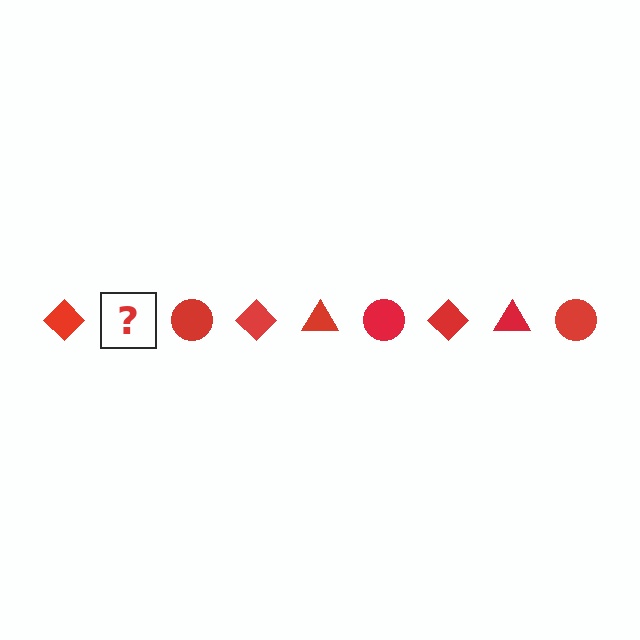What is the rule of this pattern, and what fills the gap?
The rule is that the pattern cycles through diamond, triangle, circle shapes in red. The gap should be filled with a red triangle.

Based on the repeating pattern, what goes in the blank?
The blank should be a red triangle.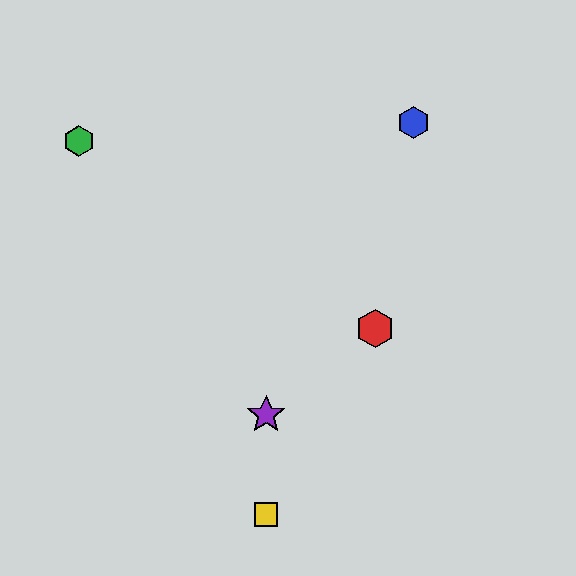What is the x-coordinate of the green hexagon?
The green hexagon is at x≈79.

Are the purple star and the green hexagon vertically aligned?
No, the purple star is at x≈266 and the green hexagon is at x≈79.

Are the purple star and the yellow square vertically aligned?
Yes, both are at x≈266.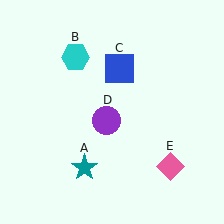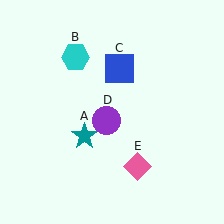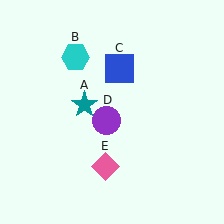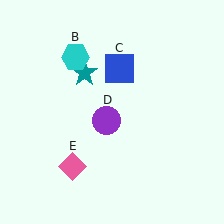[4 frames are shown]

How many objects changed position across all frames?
2 objects changed position: teal star (object A), pink diamond (object E).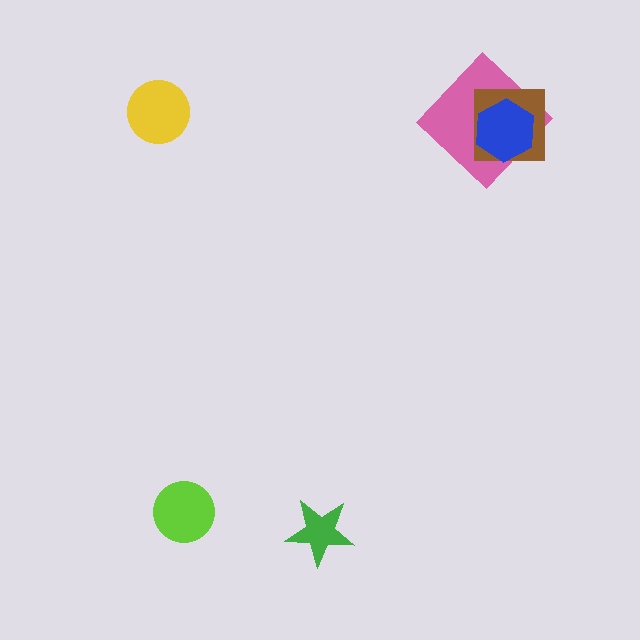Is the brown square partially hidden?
Yes, it is partially covered by another shape.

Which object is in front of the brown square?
The blue hexagon is in front of the brown square.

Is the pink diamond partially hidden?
Yes, it is partially covered by another shape.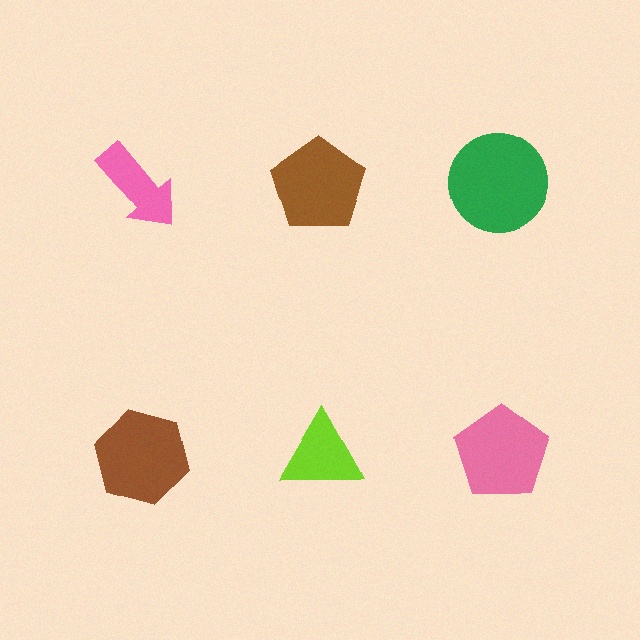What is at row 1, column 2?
A brown pentagon.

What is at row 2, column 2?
A lime triangle.